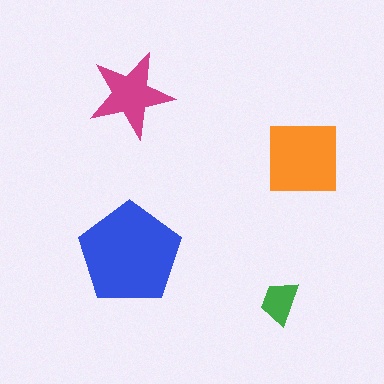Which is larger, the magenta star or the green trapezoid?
The magenta star.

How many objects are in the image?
There are 4 objects in the image.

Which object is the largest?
The blue pentagon.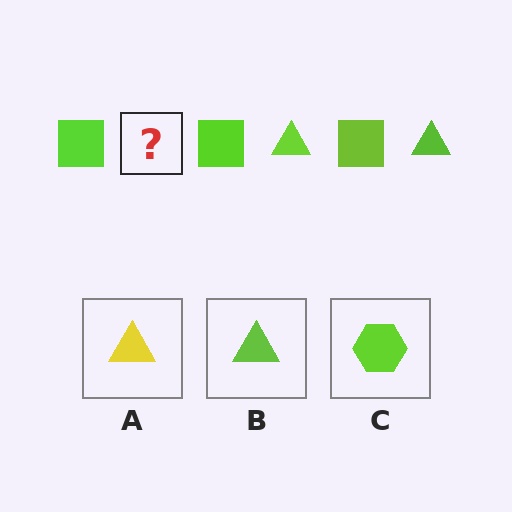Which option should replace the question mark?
Option B.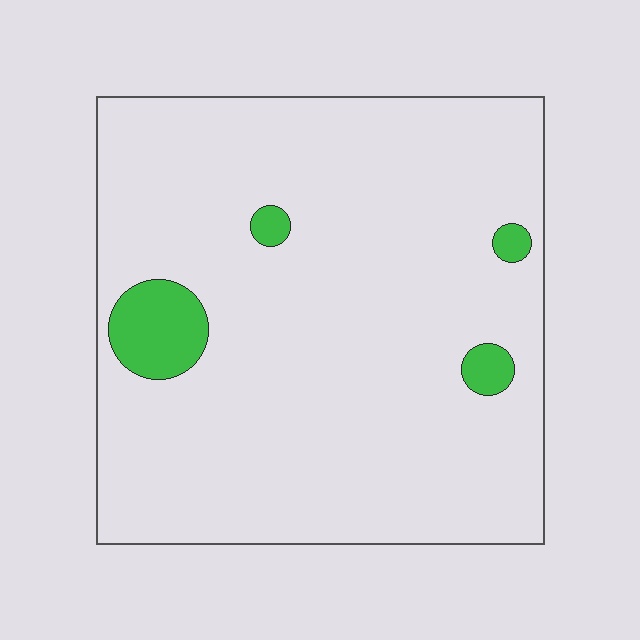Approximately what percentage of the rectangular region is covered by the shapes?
Approximately 5%.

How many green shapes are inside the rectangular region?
4.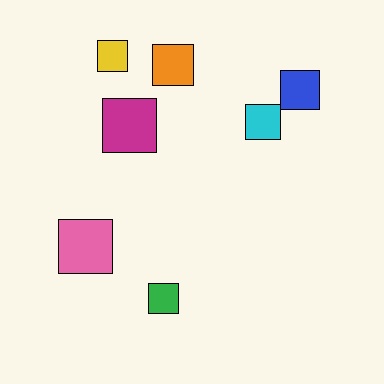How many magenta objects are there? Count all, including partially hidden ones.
There is 1 magenta object.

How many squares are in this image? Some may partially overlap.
There are 7 squares.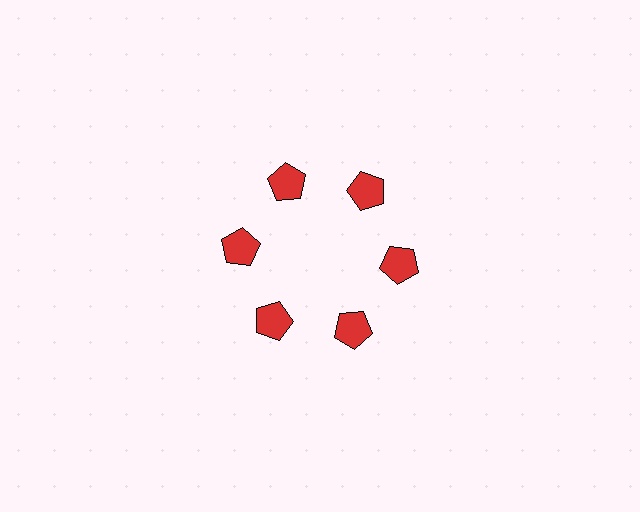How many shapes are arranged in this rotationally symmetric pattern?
There are 6 shapes, arranged in 6 groups of 1.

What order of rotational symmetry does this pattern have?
This pattern has 6-fold rotational symmetry.